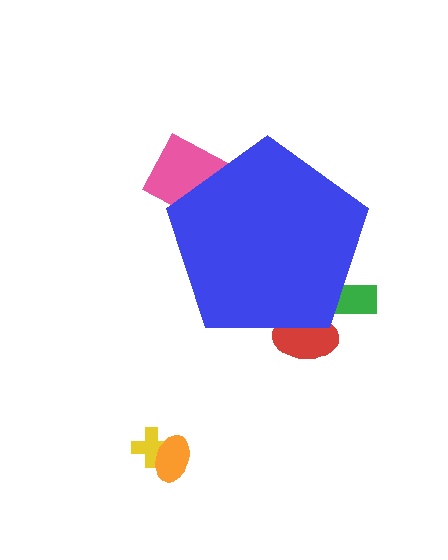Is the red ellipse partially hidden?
Yes, the red ellipse is partially hidden behind the blue pentagon.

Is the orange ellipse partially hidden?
No, the orange ellipse is fully visible.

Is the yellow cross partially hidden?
No, the yellow cross is fully visible.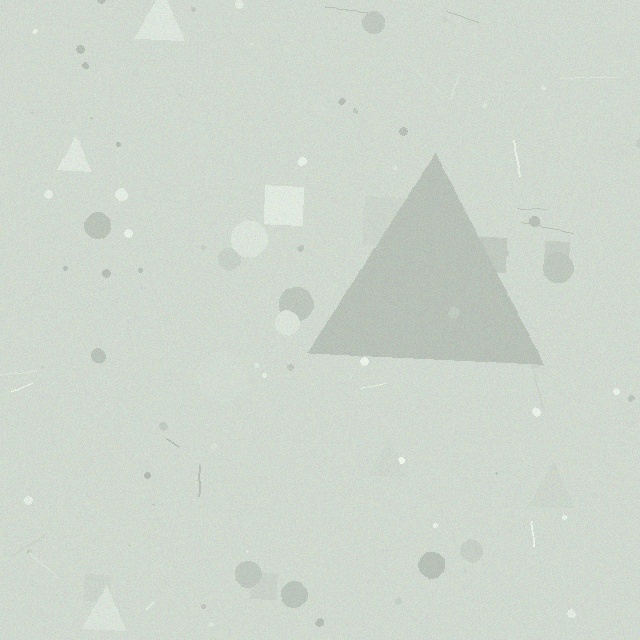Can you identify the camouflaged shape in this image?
The camouflaged shape is a triangle.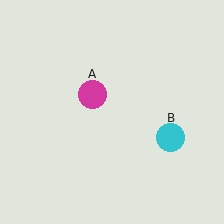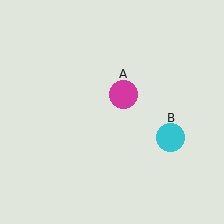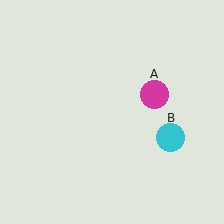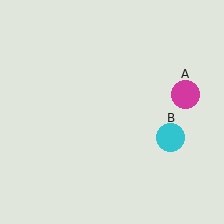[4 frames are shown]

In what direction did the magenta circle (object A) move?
The magenta circle (object A) moved right.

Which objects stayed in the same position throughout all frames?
Cyan circle (object B) remained stationary.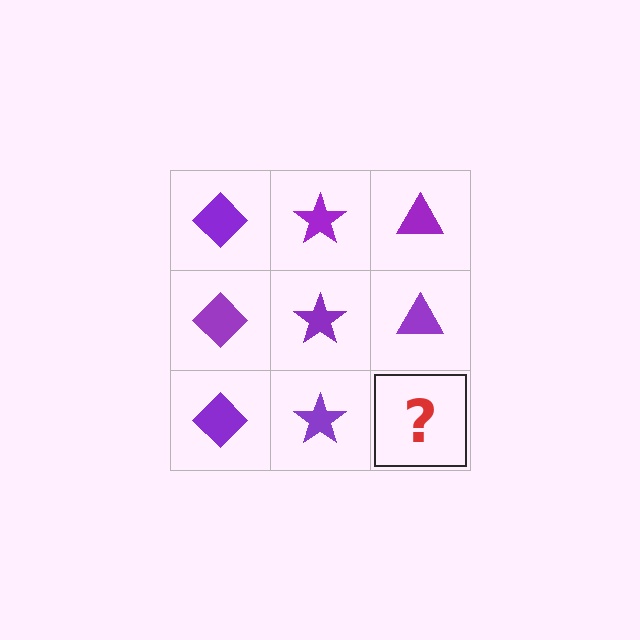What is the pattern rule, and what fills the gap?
The rule is that each column has a consistent shape. The gap should be filled with a purple triangle.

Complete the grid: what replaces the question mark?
The question mark should be replaced with a purple triangle.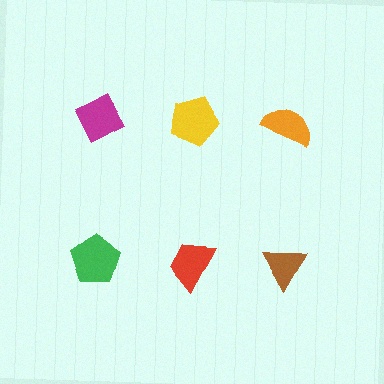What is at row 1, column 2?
A yellow pentagon.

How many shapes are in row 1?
3 shapes.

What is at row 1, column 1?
A magenta diamond.